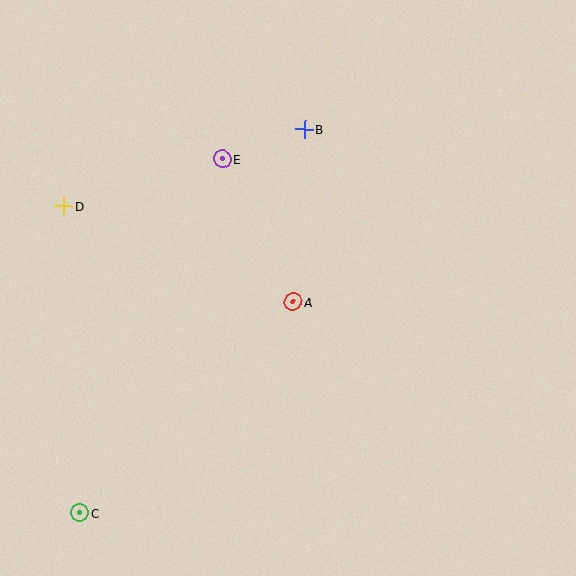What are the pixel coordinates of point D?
Point D is at (64, 206).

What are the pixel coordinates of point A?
Point A is at (293, 302).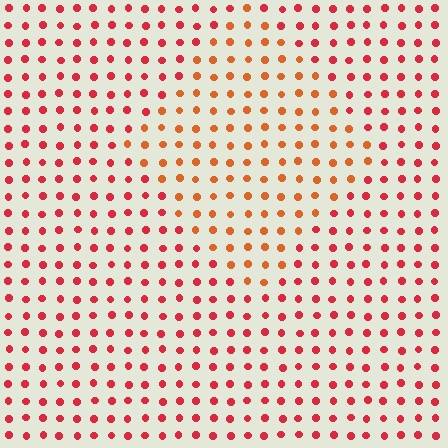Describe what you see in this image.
The image is filled with small red elements in a uniform arrangement. A diamond-shaped region is visible where the elements are tinted to a slightly different hue, forming a subtle color boundary.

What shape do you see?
I see a diamond.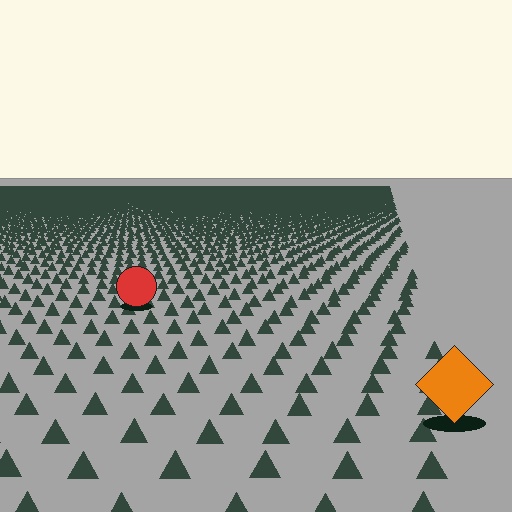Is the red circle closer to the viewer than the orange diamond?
No. The orange diamond is closer — you can tell from the texture gradient: the ground texture is coarser near it.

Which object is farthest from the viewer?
The red circle is farthest from the viewer. It appears smaller and the ground texture around it is denser.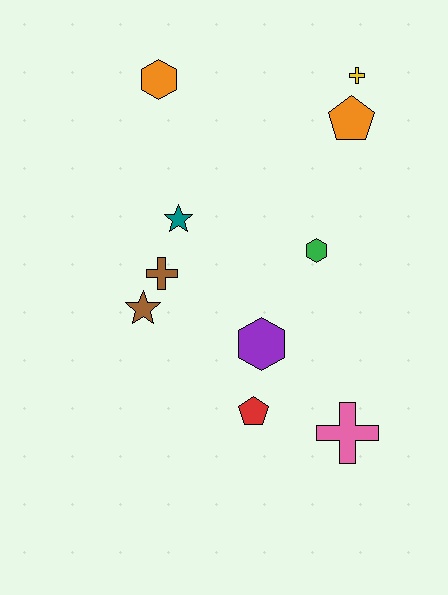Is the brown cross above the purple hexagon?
Yes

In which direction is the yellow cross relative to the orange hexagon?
The yellow cross is to the right of the orange hexagon.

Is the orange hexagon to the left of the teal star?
Yes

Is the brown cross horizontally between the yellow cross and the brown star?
Yes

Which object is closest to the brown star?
The brown cross is closest to the brown star.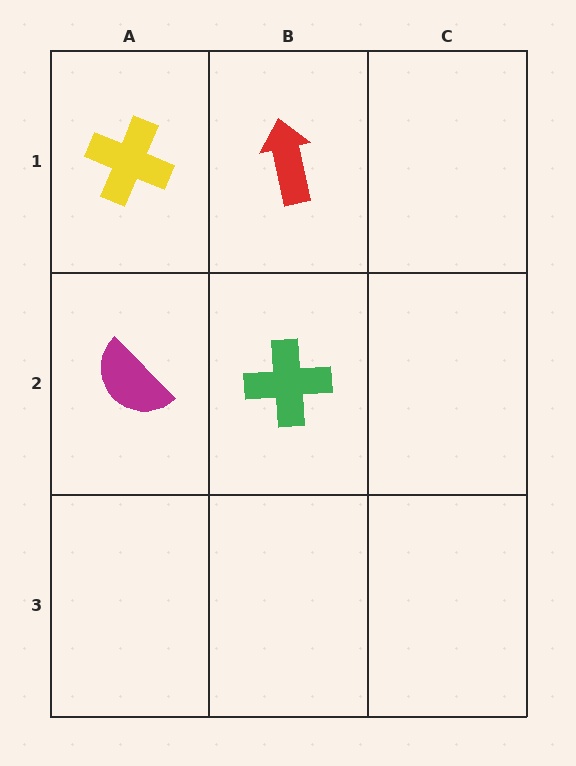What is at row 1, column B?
A red arrow.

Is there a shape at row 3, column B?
No, that cell is empty.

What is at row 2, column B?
A green cross.